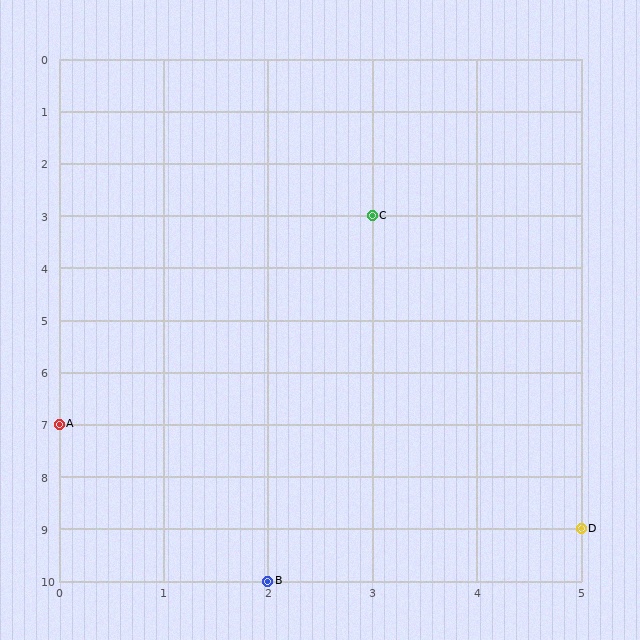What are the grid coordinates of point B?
Point B is at grid coordinates (2, 10).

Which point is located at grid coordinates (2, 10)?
Point B is at (2, 10).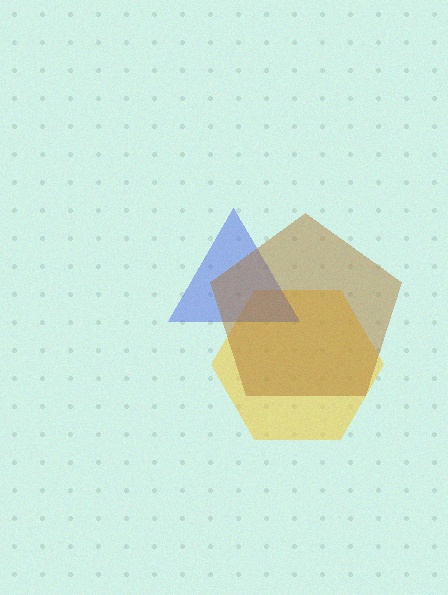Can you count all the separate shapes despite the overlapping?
Yes, there are 3 separate shapes.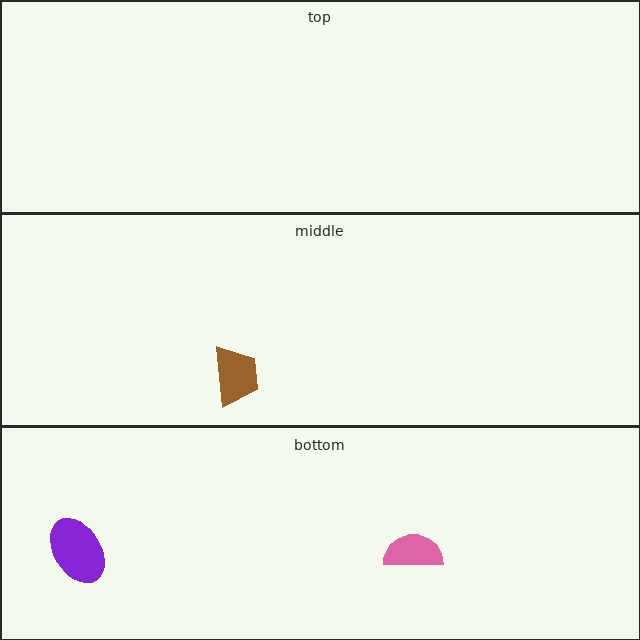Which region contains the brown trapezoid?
The middle region.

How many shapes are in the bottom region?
2.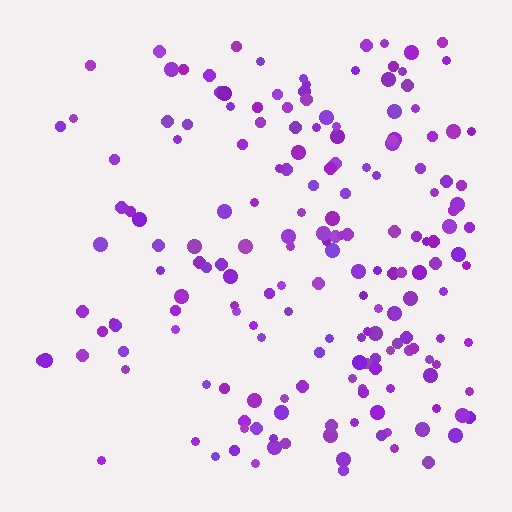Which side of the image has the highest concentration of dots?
The right.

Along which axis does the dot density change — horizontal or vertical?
Horizontal.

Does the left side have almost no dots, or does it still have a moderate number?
Still a moderate number, just noticeably fewer than the right.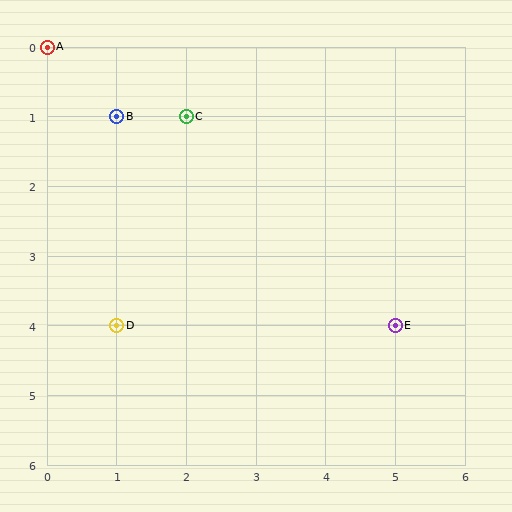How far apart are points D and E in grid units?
Points D and E are 4 columns apart.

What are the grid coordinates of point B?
Point B is at grid coordinates (1, 1).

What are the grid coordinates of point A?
Point A is at grid coordinates (0, 0).